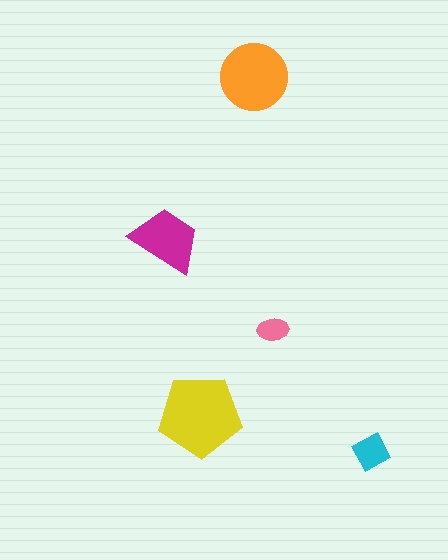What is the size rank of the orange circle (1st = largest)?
2nd.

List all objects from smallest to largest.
The pink ellipse, the cyan diamond, the magenta trapezoid, the orange circle, the yellow pentagon.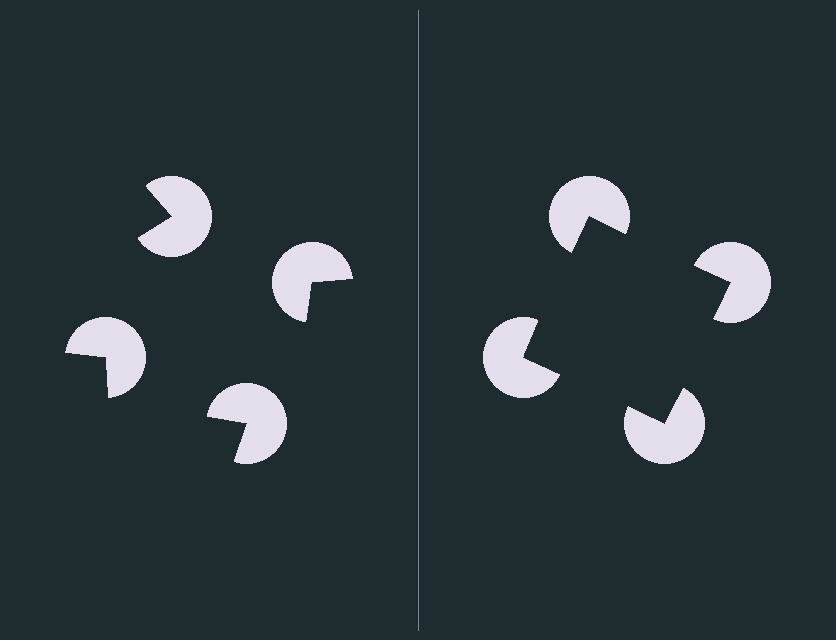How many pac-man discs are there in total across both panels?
8 — 4 on each side.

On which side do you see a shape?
An illusory square appears on the right side. On the left side the wedge cuts are rotated, so no coherent shape forms.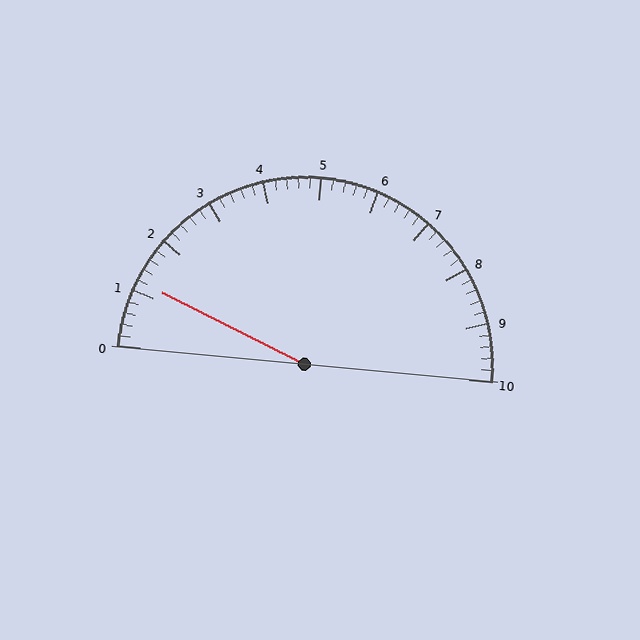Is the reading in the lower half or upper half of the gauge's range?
The reading is in the lower half of the range (0 to 10).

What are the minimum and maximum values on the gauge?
The gauge ranges from 0 to 10.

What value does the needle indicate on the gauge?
The needle indicates approximately 1.2.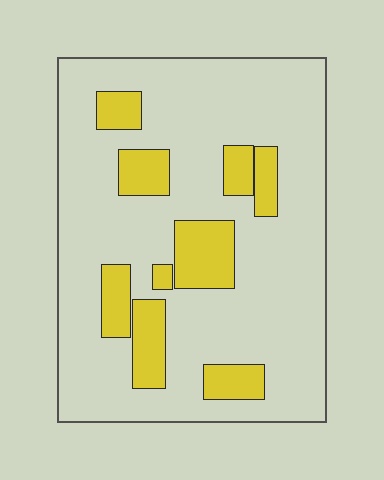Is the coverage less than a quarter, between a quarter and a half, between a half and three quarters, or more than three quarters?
Less than a quarter.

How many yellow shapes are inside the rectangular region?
9.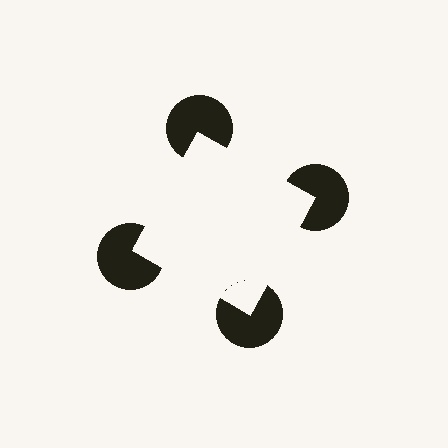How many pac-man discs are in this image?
There are 4 — one at each vertex of the illusory square.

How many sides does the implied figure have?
4 sides.